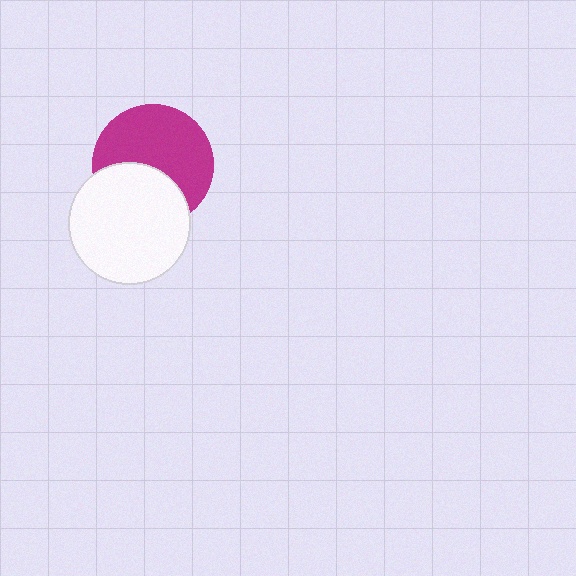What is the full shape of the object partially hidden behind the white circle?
The partially hidden object is a magenta circle.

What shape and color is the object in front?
The object in front is a white circle.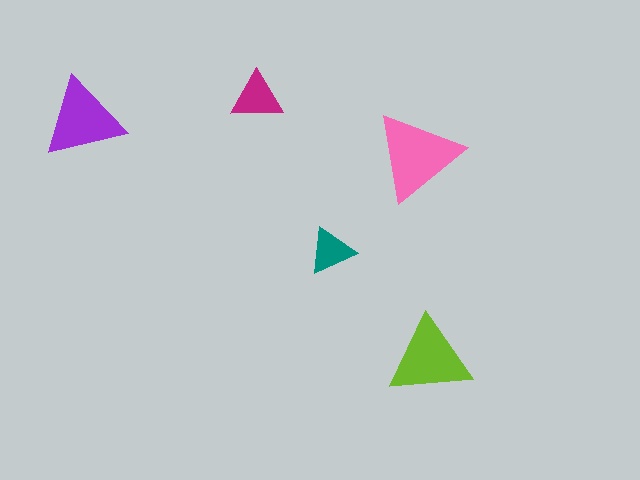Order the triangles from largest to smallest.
the pink one, the lime one, the purple one, the magenta one, the teal one.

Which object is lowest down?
The lime triangle is bottommost.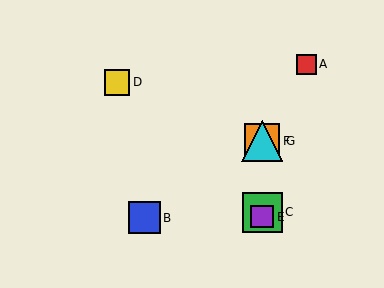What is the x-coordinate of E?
Object E is at x≈262.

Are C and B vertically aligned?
No, C is at x≈262 and B is at x≈144.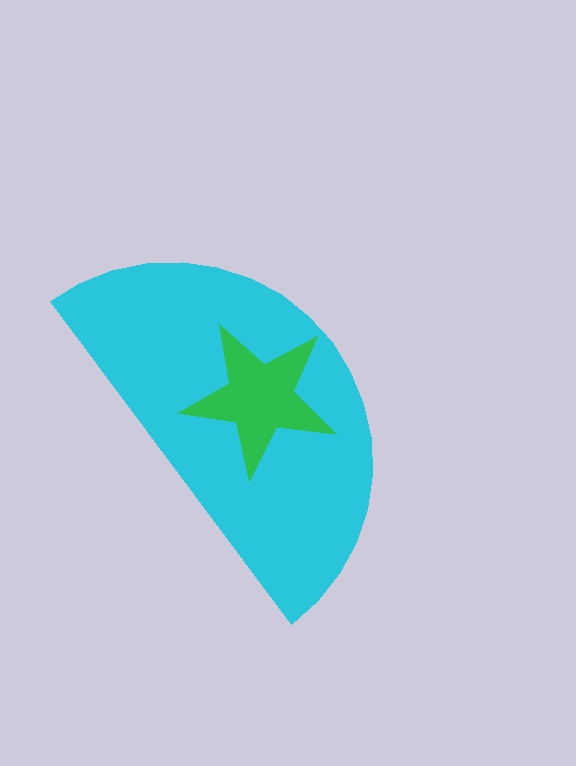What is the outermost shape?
The cyan semicircle.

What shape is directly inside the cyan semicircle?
The green star.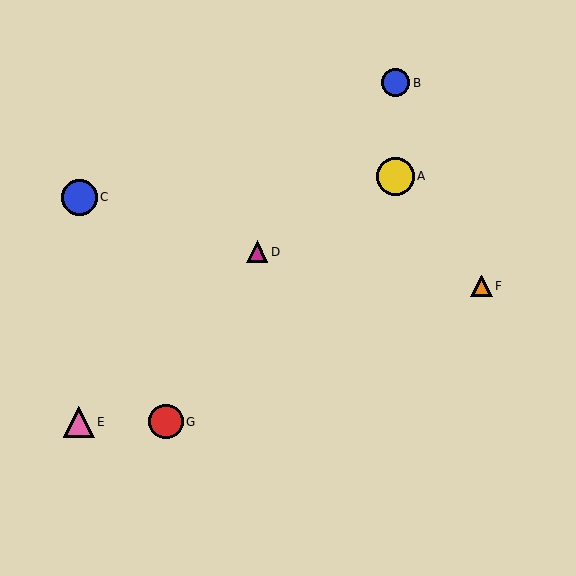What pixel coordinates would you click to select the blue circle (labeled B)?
Click at (395, 83) to select the blue circle B.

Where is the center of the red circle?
The center of the red circle is at (166, 422).